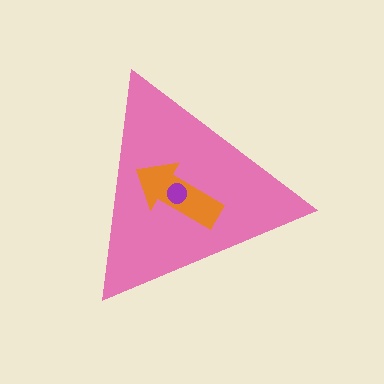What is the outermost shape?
The pink triangle.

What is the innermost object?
The purple circle.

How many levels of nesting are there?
3.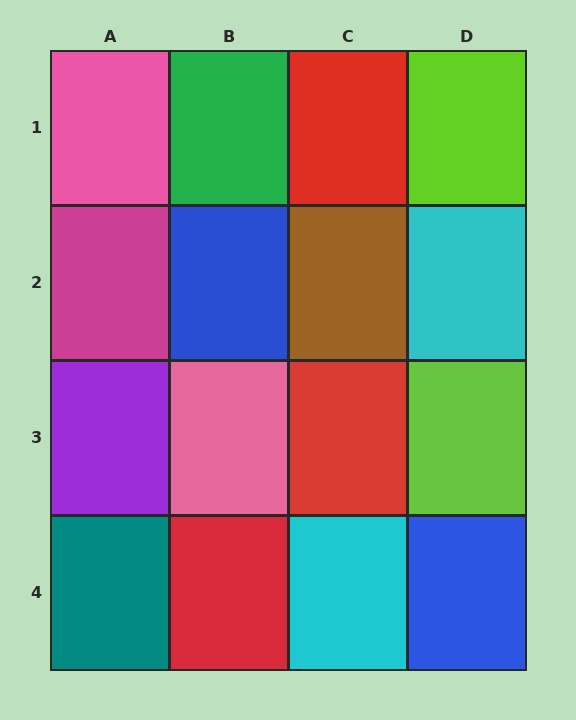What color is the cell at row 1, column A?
Pink.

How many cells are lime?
2 cells are lime.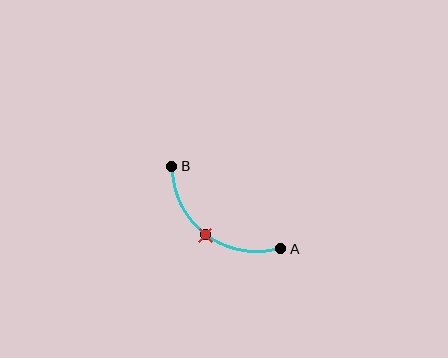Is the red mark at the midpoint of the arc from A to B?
Yes. The red mark lies on the arc at equal arc-length from both A and B — it is the arc midpoint.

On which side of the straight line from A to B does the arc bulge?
The arc bulges below and to the left of the straight line connecting A and B.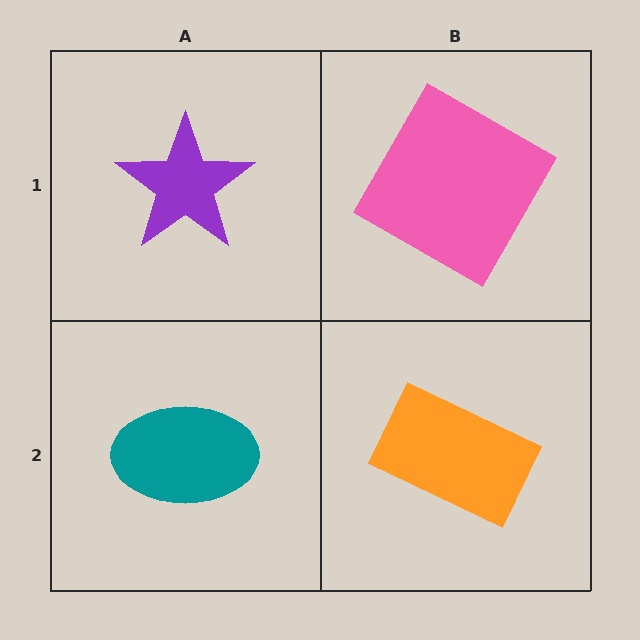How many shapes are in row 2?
2 shapes.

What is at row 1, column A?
A purple star.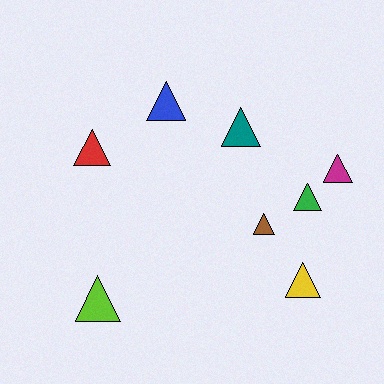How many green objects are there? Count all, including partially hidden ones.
There is 1 green object.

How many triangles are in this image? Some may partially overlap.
There are 8 triangles.